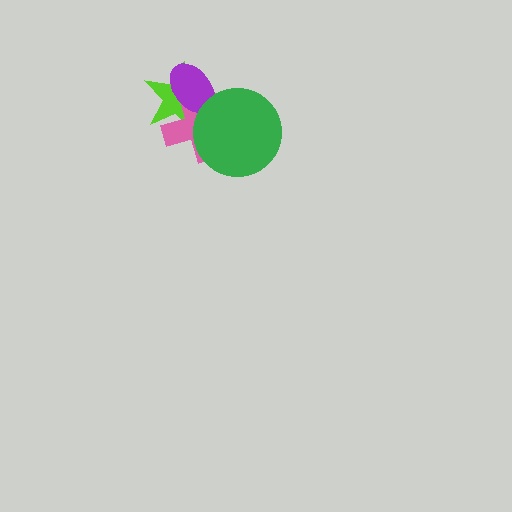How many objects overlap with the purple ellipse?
3 objects overlap with the purple ellipse.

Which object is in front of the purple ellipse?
The green circle is in front of the purple ellipse.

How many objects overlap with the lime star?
3 objects overlap with the lime star.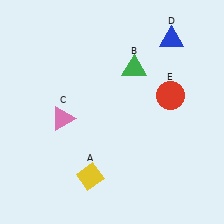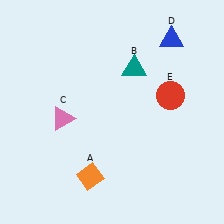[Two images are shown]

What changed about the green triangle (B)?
In Image 1, B is green. In Image 2, it changed to teal.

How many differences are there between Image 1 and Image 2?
There are 2 differences between the two images.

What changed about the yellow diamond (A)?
In Image 1, A is yellow. In Image 2, it changed to orange.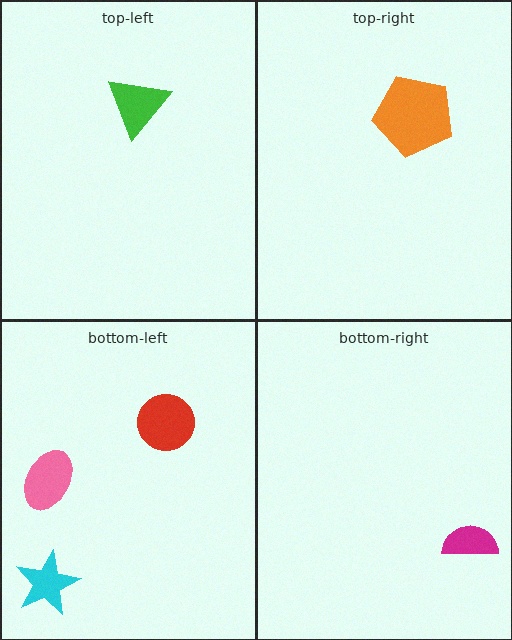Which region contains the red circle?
The bottom-left region.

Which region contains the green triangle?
The top-left region.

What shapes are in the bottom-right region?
The magenta semicircle.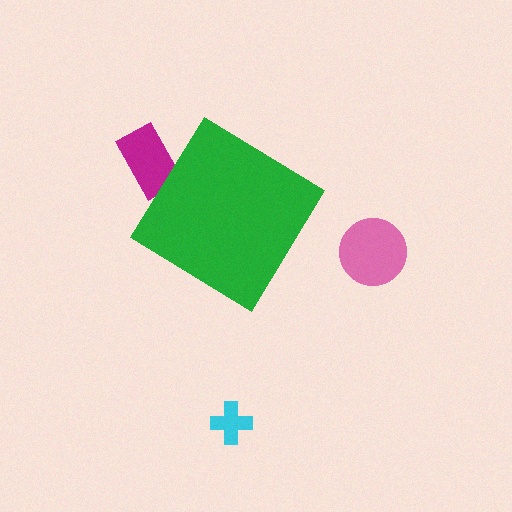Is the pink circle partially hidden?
No, the pink circle is fully visible.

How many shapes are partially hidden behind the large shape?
1 shape is partially hidden.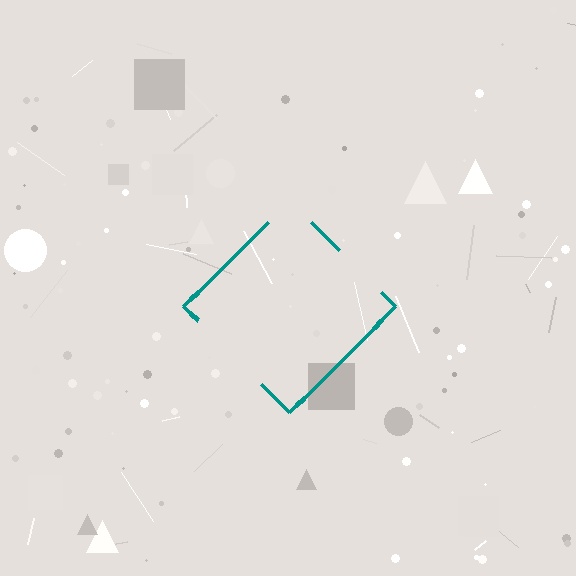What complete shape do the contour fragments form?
The contour fragments form a diamond.